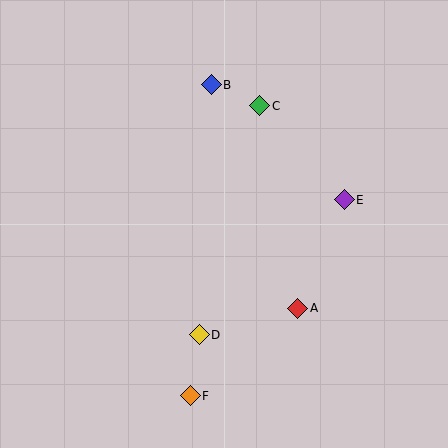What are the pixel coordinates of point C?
Point C is at (260, 106).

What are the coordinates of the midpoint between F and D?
The midpoint between F and D is at (195, 365).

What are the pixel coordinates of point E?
Point E is at (344, 200).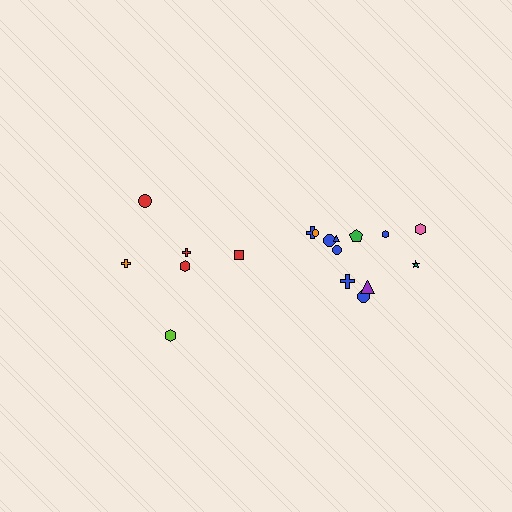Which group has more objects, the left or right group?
The right group.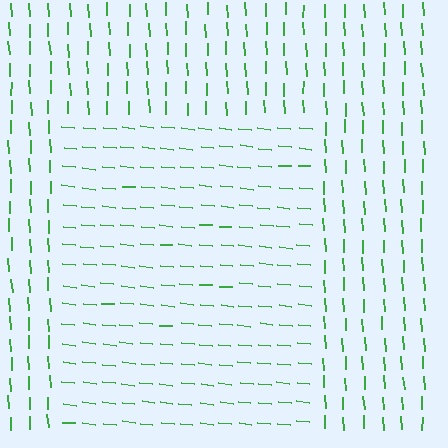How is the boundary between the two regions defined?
The boundary is defined purely by a change in line orientation (approximately 82 degrees difference). All lines are the same color and thickness.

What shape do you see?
I see a rectangle.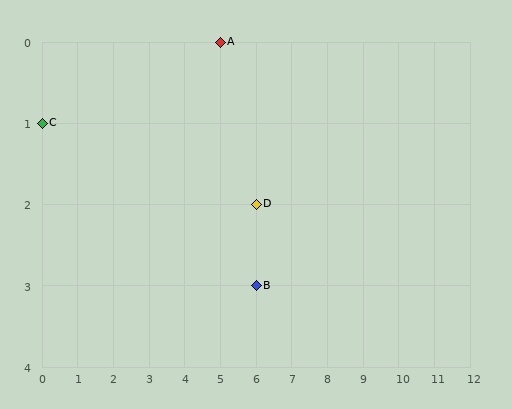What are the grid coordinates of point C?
Point C is at grid coordinates (0, 1).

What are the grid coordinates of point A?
Point A is at grid coordinates (5, 0).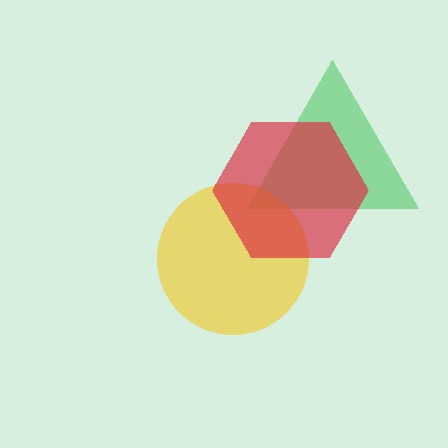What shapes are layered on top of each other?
The layered shapes are: a green triangle, a yellow circle, a red hexagon.